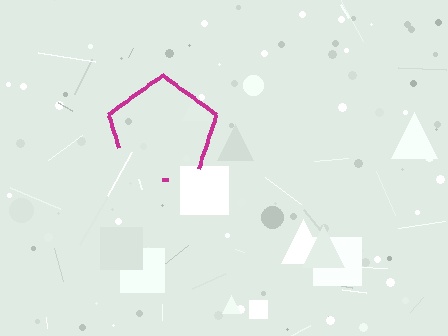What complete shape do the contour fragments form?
The contour fragments form a pentagon.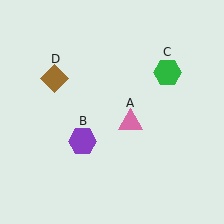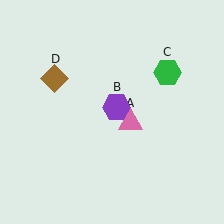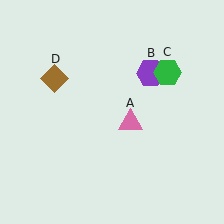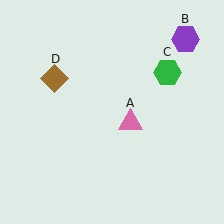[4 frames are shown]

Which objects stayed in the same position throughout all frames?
Pink triangle (object A) and green hexagon (object C) and brown diamond (object D) remained stationary.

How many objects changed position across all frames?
1 object changed position: purple hexagon (object B).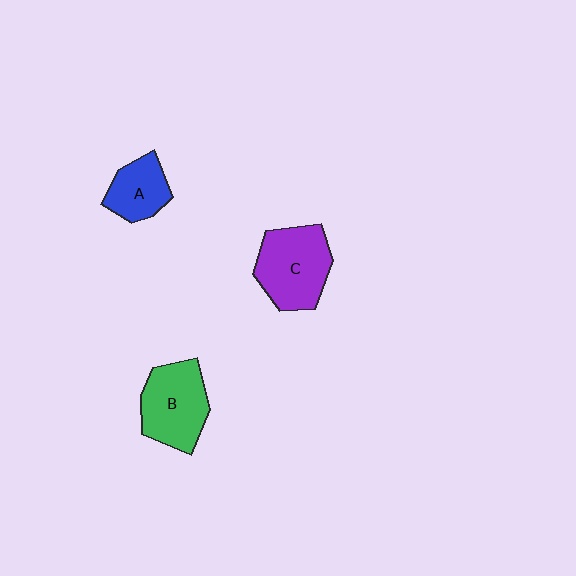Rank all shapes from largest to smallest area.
From largest to smallest: C (purple), B (green), A (blue).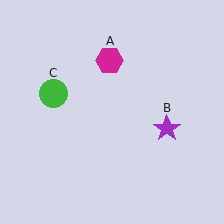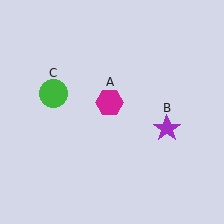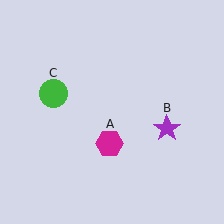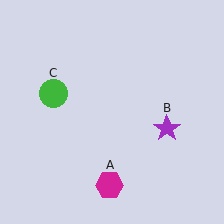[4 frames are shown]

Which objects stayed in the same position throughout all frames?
Purple star (object B) and green circle (object C) remained stationary.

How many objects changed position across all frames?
1 object changed position: magenta hexagon (object A).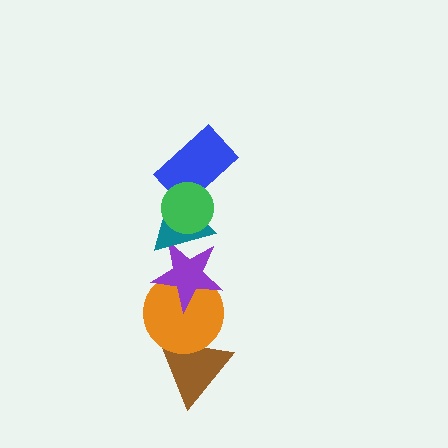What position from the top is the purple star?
The purple star is 4th from the top.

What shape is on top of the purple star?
The teal triangle is on top of the purple star.